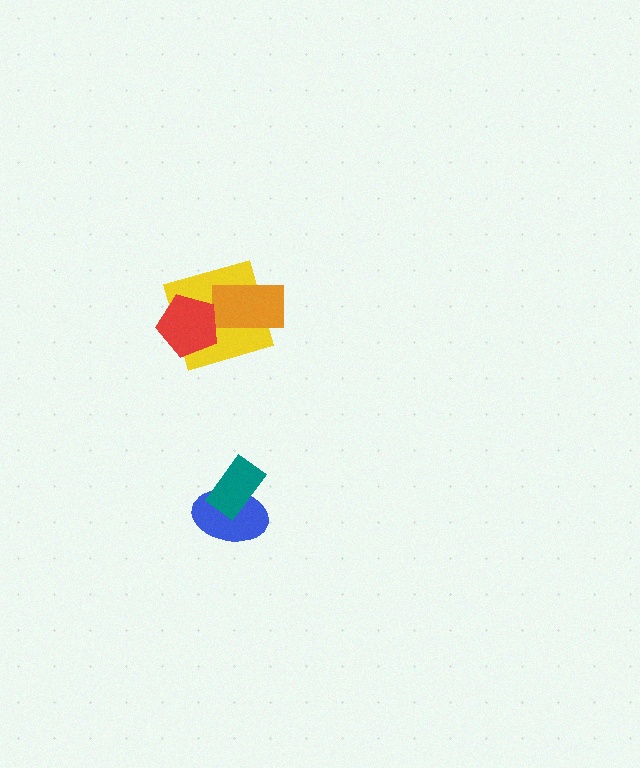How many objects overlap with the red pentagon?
1 object overlaps with the red pentagon.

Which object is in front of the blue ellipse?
The teal rectangle is in front of the blue ellipse.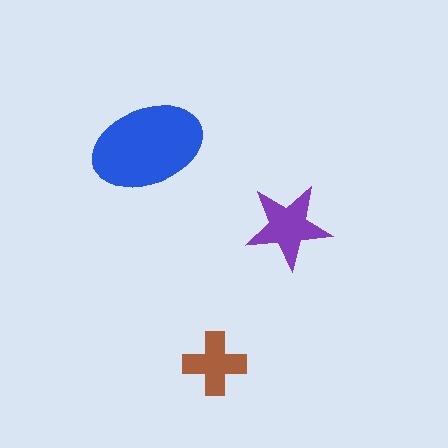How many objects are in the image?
There are 3 objects in the image.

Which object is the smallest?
The brown cross.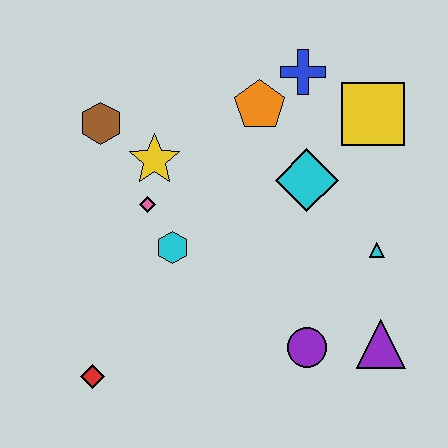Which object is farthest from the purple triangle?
The brown hexagon is farthest from the purple triangle.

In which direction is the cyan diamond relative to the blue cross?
The cyan diamond is below the blue cross.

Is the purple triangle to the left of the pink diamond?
No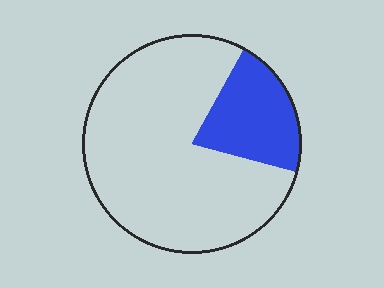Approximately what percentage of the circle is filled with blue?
Approximately 20%.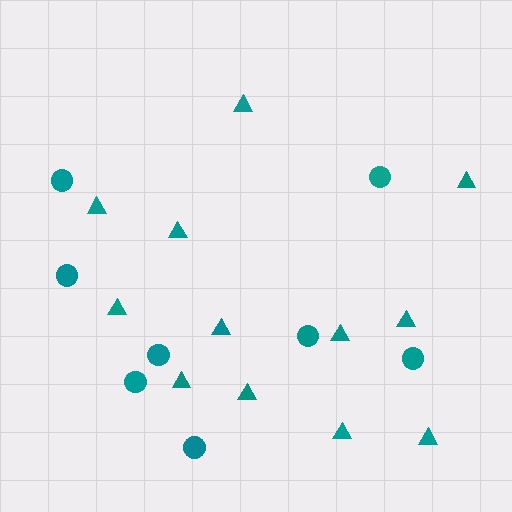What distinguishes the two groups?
There are 2 groups: one group of circles (8) and one group of triangles (12).